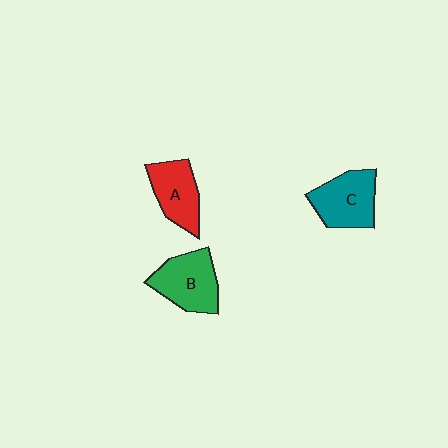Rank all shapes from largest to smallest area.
From largest to smallest: B (green), C (teal), A (red).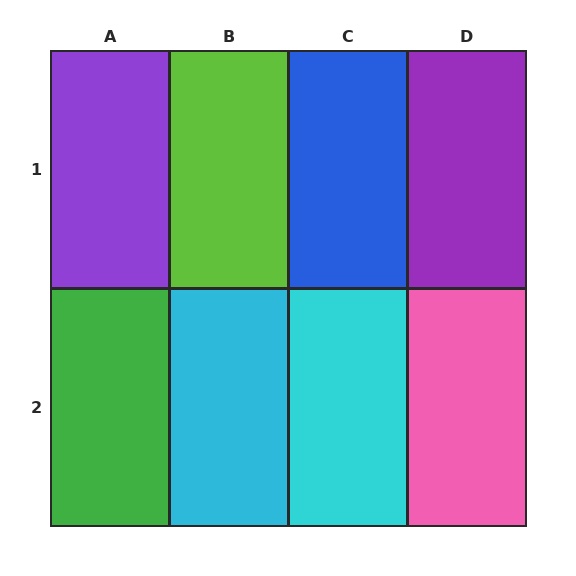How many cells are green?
1 cell is green.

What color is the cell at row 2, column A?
Green.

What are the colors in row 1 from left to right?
Purple, lime, blue, purple.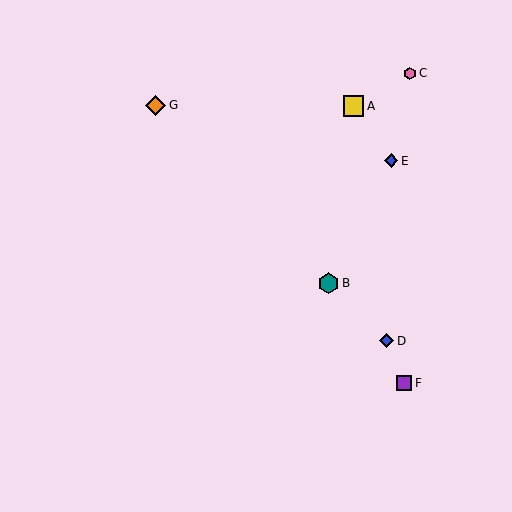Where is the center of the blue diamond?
The center of the blue diamond is at (387, 341).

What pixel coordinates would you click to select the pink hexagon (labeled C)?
Click at (410, 73) to select the pink hexagon C.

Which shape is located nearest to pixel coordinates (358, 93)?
The yellow square (labeled A) at (353, 106) is nearest to that location.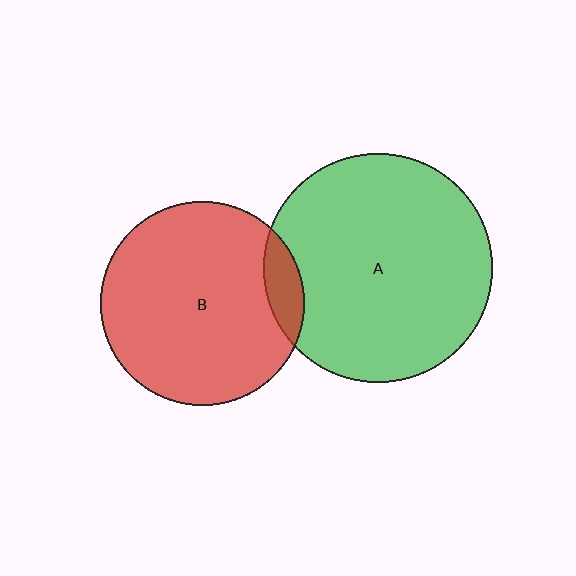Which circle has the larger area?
Circle A (green).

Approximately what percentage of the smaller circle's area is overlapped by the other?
Approximately 10%.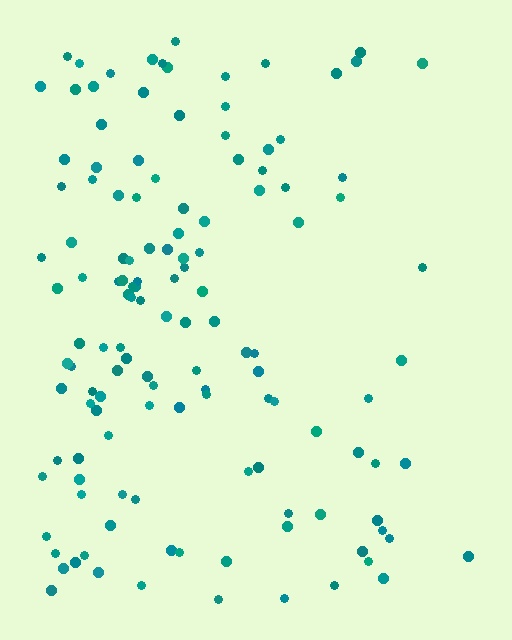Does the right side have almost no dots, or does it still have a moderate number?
Still a moderate number, just noticeably fewer than the left.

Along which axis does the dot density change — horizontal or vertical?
Horizontal.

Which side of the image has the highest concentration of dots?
The left.